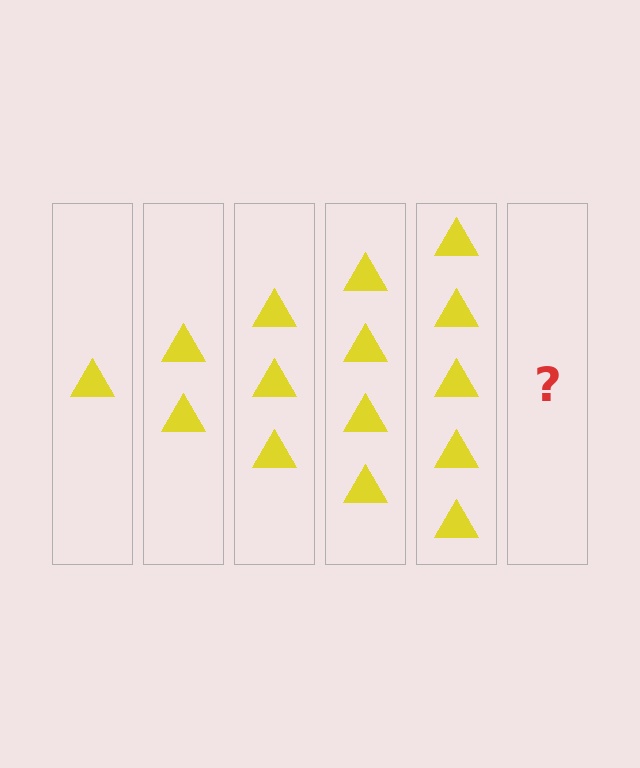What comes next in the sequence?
The next element should be 6 triangles.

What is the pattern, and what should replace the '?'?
The pattern is that each step adds one more triangle. The '?' should be 6 triangles.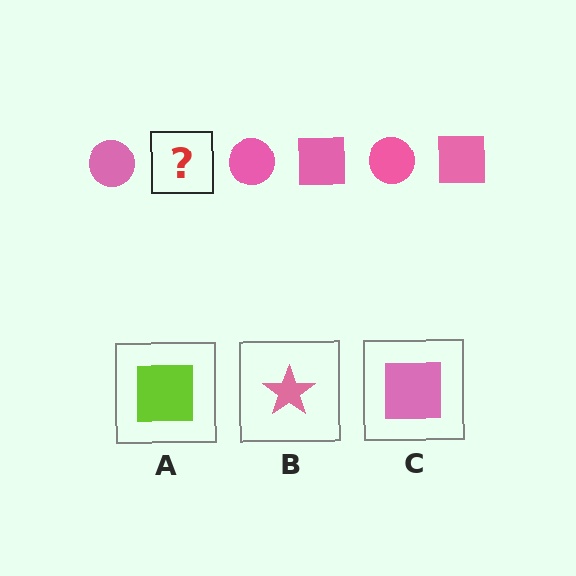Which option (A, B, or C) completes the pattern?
C.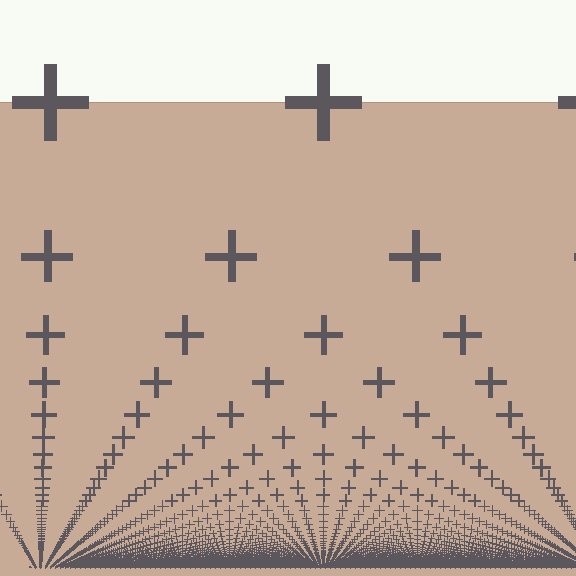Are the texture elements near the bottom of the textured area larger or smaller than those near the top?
Smaller. The gradient is inverted — elements near the bottom are smaller and denser.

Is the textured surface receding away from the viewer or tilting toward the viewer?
The surface appears to tilt toward the viewer. Texture elements get larger and sparser toward the top.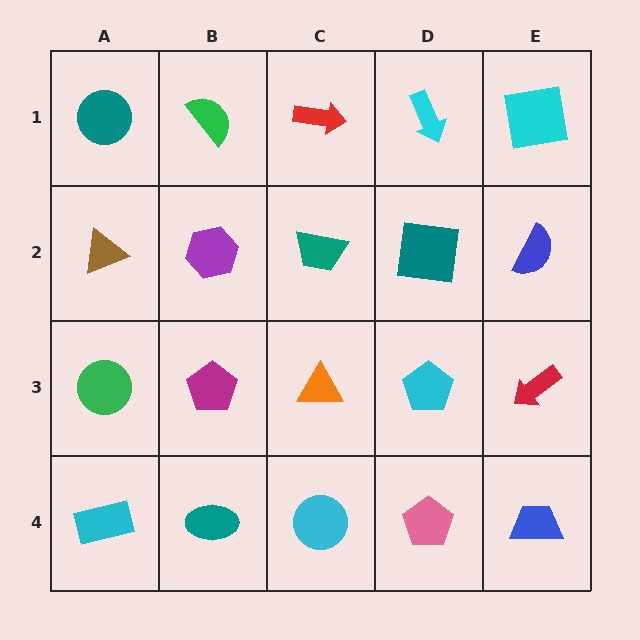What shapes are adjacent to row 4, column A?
A green circle (row 3, column A), a teal ellipse (row 4, column B).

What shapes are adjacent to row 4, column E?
A red arrow (row 3, column E), a pink pentagon (row 4, column D).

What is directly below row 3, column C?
A cyan circle.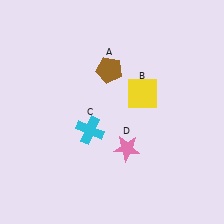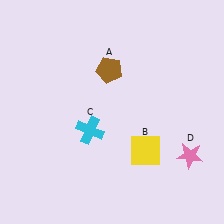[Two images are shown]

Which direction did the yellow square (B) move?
The yellow square (B) moved down.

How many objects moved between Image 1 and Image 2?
2 objects moved between the two images.